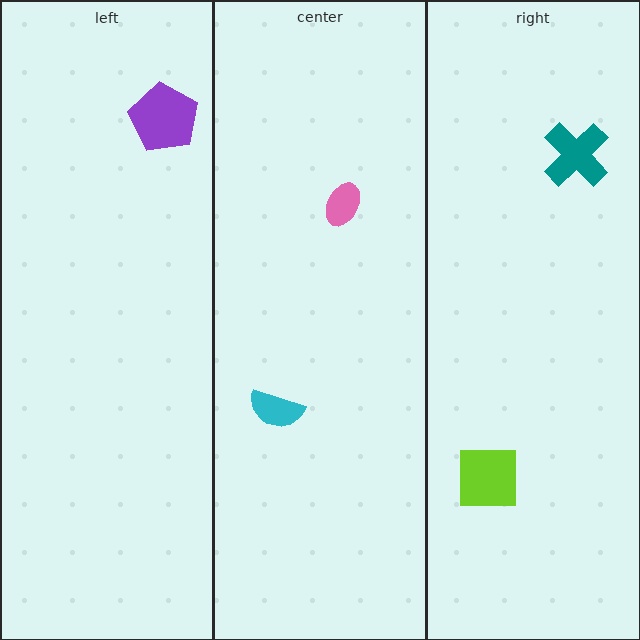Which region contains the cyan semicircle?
The center region.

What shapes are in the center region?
The cyan semicircle, the pink ellipse.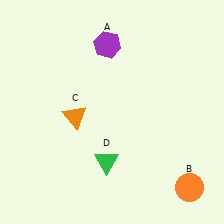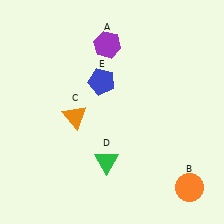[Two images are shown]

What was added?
A blue pentagon (E) was added in Image 2.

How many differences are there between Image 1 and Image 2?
There is 1 difference between the two images.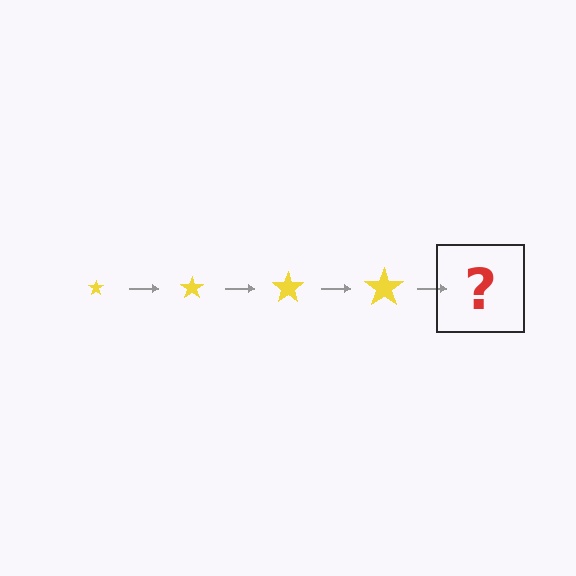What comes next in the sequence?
The next element should be a yellow star, larger than the previous one.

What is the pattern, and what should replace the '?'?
The pattern is that the star gets progressively larger each step. The '?' should be a yellow star, larger than the previous one.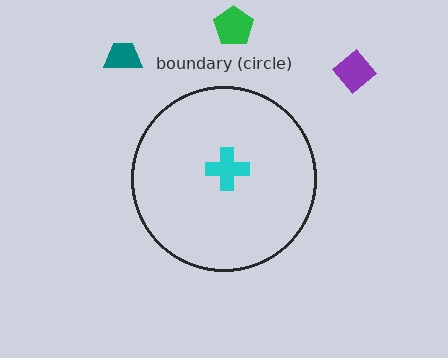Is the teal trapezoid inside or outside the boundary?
Outside.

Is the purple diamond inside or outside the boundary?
Outside.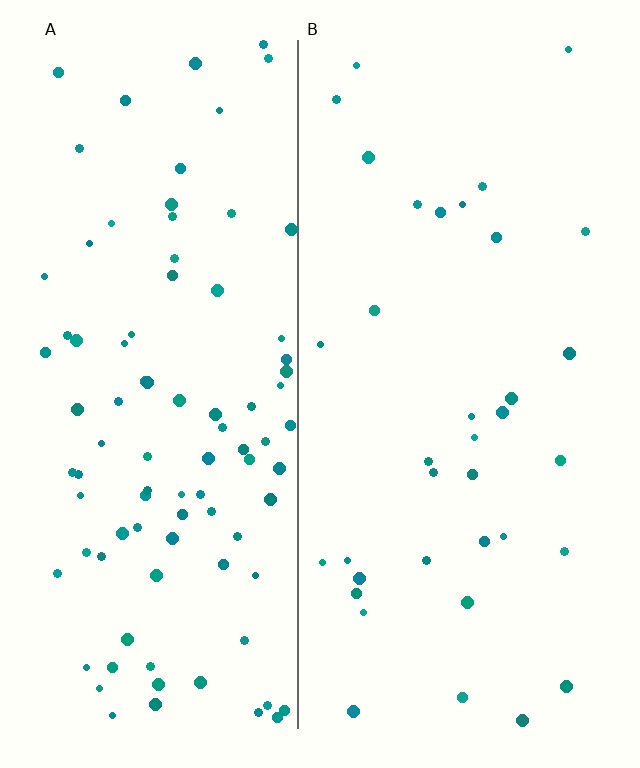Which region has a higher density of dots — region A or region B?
A (the left).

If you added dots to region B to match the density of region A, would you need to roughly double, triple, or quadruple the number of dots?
Approximately triple.